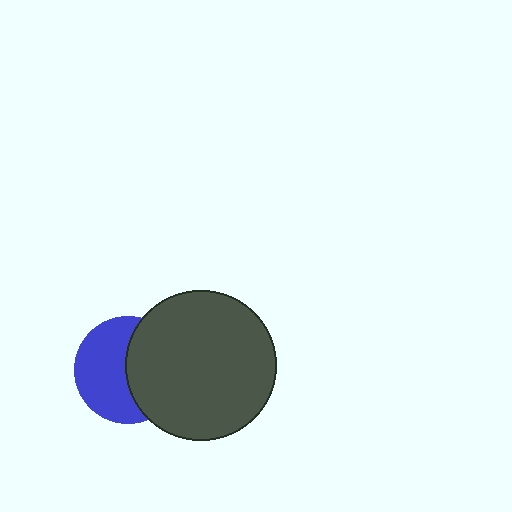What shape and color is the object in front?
The object in front is a dark gray circle.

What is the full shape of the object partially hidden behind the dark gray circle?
The partially hidden object is a blue circle.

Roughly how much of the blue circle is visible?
About half of it is visible (roughly 55%).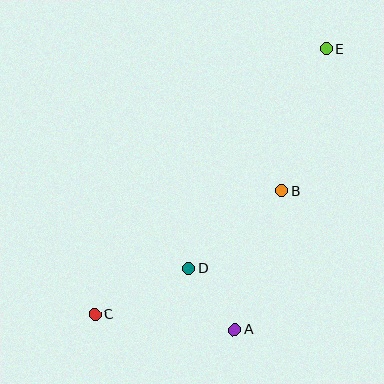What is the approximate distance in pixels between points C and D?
The distance between C and D is approximately 105 pixels.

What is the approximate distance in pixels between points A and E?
The distance between A and E is approximately 295 pixels.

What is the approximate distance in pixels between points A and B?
The distance between A and B is approximately 147 pixels.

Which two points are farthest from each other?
Points C and E are farthest from each other.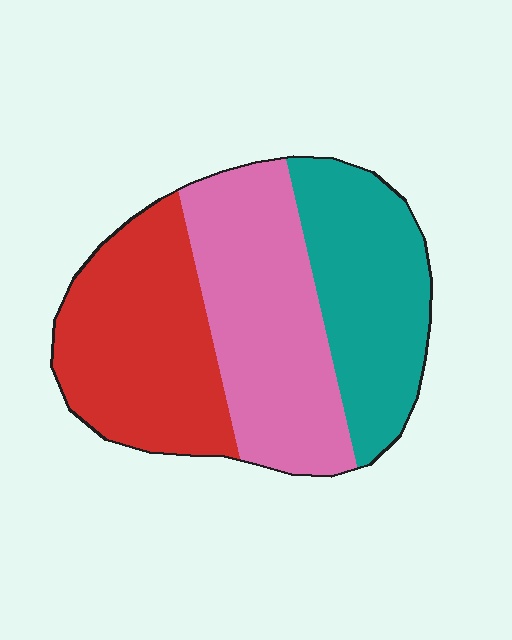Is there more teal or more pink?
Pink.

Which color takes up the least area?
Teal, at roughly 30%.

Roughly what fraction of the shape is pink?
Pink covers 36% of the shape.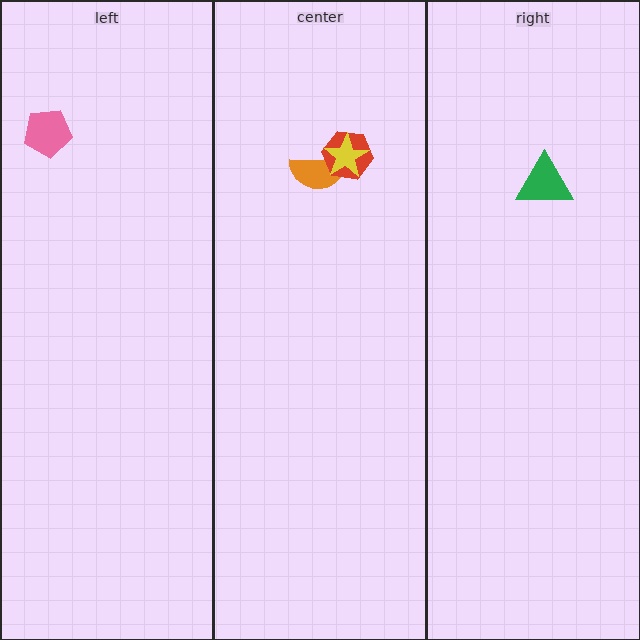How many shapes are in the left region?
1.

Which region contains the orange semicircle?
The center region.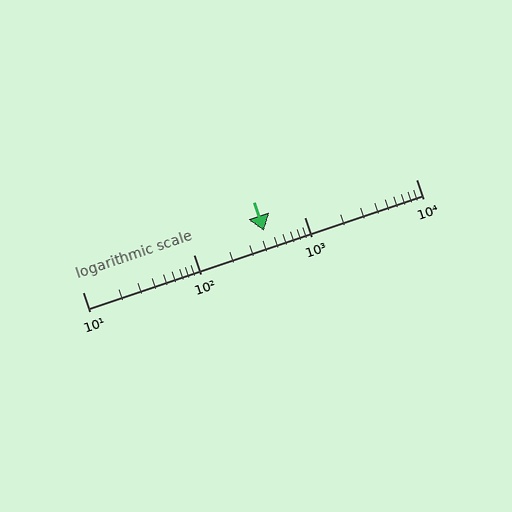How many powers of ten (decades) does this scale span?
The scale spans 3 decades, from 10 to 10000.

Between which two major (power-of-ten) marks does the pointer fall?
The pointer is between 100 and 1000.